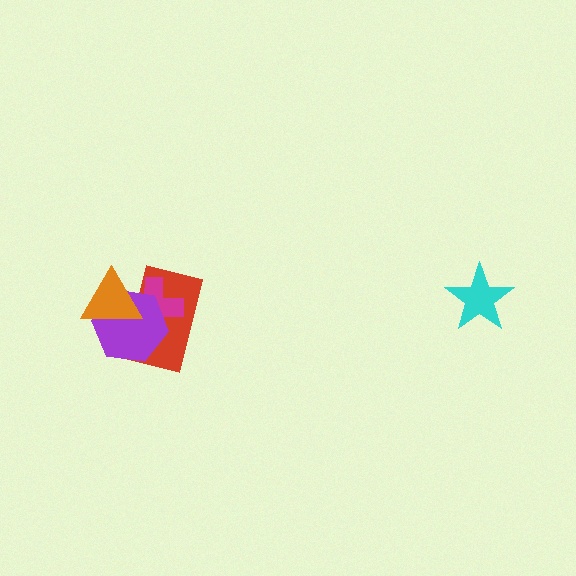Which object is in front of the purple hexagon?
The orange triangle is in front of the purple hexagon.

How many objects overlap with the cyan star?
0 objects overlap with the cyan star.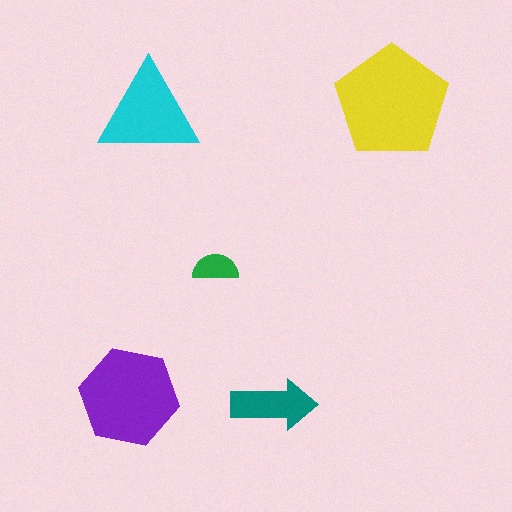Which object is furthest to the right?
The yellow pentagon is rightmost.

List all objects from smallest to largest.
The green semicircle, the teal arrow, the cyan triangle, the purple hexagon, the yellow pentagon.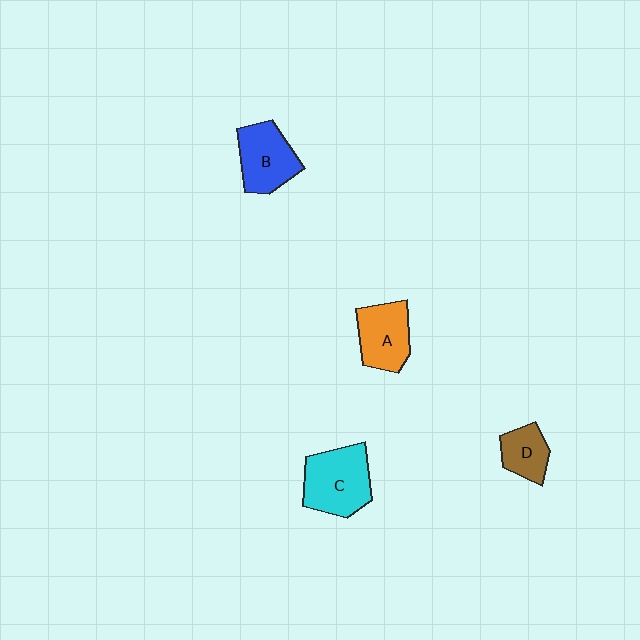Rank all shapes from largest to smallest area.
From largest to smallest: C (cyan), B (blue), A (orange), D (brown).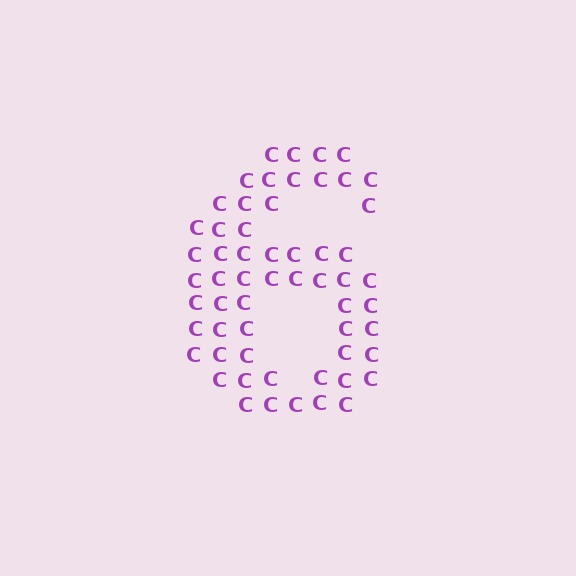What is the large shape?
The large shape is the digit 6.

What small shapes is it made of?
It is made of small letter C's.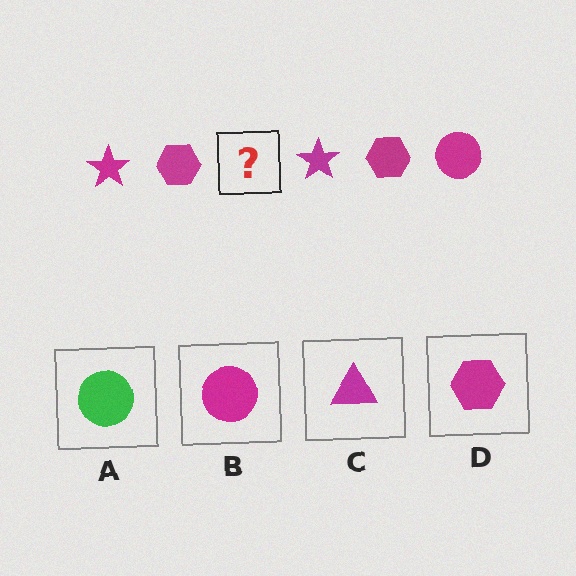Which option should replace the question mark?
Option B.